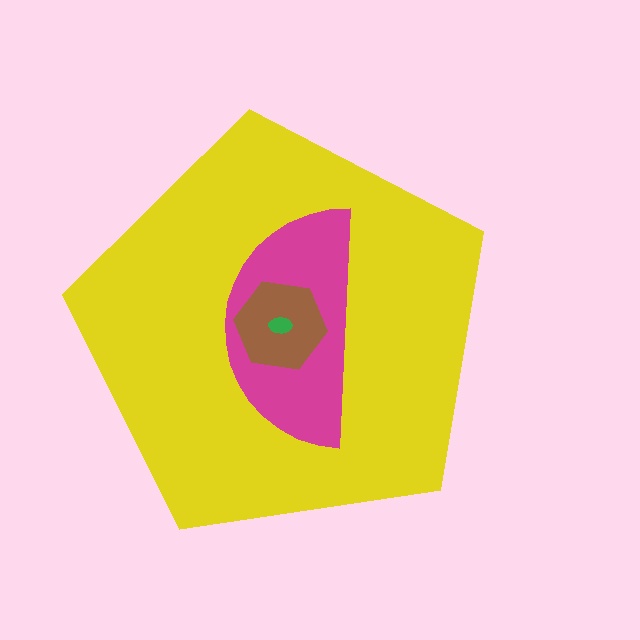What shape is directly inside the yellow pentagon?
The magenta semicircle.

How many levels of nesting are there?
4.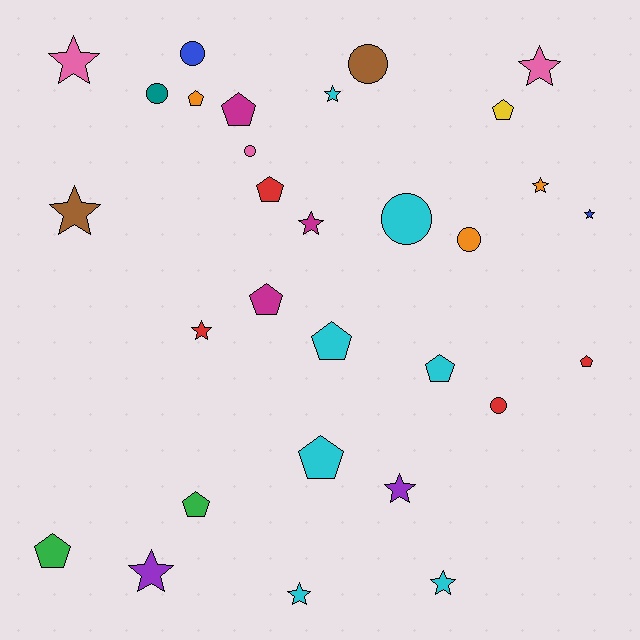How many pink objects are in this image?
There are 3 pink objects.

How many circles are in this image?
There are 7 circles.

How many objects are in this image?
There are 30 objects.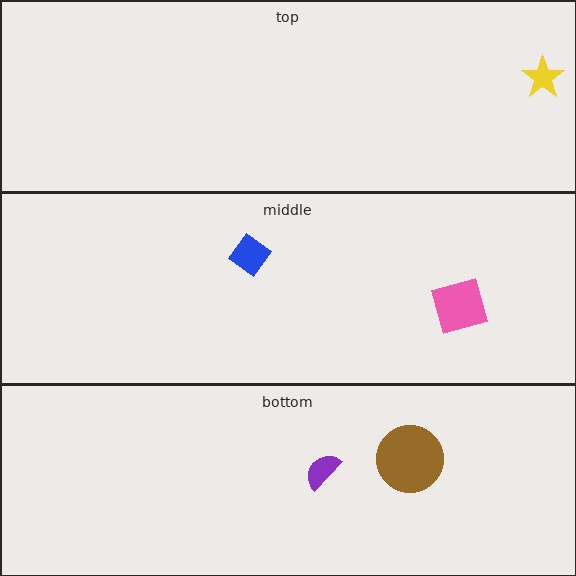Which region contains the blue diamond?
The middle region.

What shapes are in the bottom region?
The brown circle, the purple semicircle.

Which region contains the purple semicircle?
The bottom region.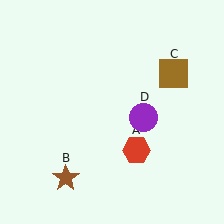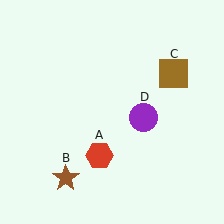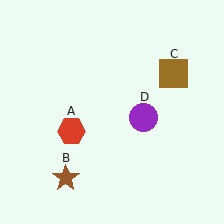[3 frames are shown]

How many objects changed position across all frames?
1 object changed position: red hexagon (object A).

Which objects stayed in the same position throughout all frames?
Brown star (object B) and brown square (object C) and purple circle (object D) remained stationary.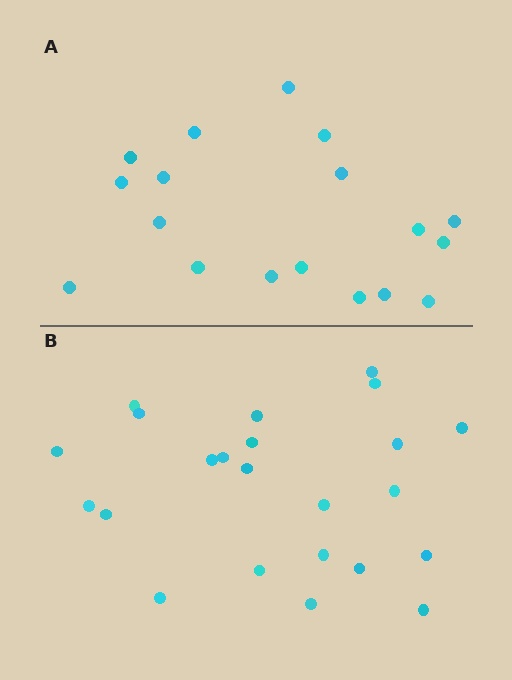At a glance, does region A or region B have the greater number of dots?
Region B (the bottom region) has more dots.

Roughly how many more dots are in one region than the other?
Region B has about 5 more dots than region A.